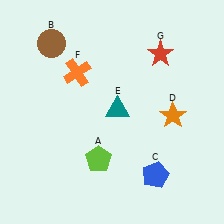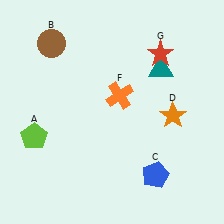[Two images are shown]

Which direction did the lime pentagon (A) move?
The lime pentagon (A) moved left.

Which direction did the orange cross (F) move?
The orange cross (F) moved right.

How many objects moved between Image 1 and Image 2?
3 objects moved between the two images.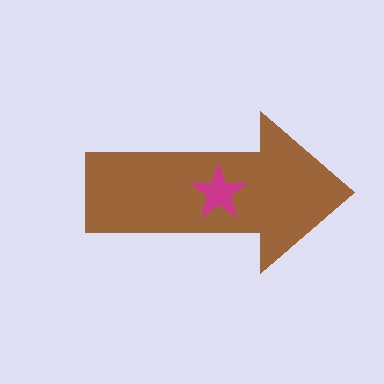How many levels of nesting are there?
2.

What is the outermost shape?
The brown arrow.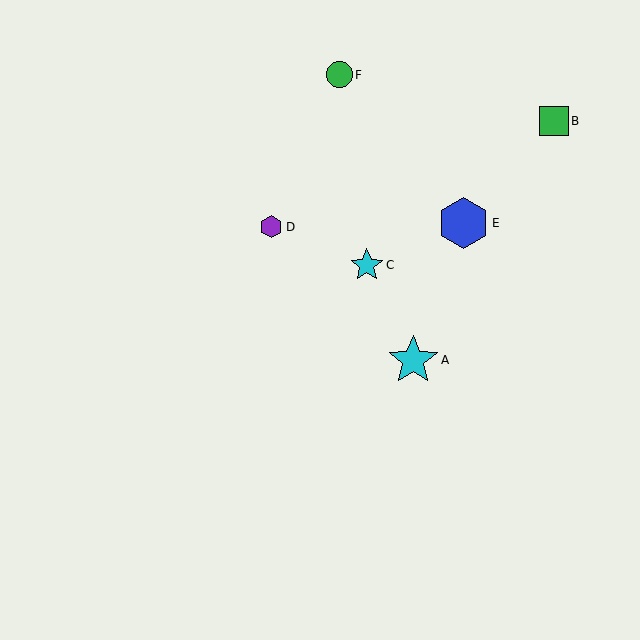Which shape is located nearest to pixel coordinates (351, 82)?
The green circle (labeled F) at (340, 75) is nearest to that location.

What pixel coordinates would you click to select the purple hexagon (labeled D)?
Click at (271, 227) to select the purple hexagon D.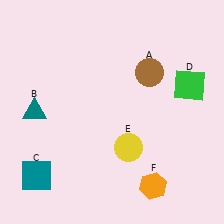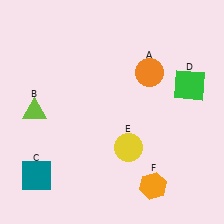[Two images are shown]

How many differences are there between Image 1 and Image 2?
There are 2 differences between the two images.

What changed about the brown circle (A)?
In Image 1, A is brown. In Image 2, it changed to orange.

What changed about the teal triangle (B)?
In Image 1, B is teal. In Image 2, it changed to lime.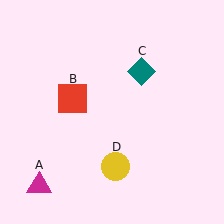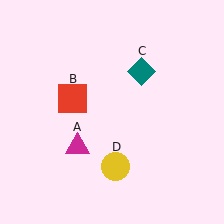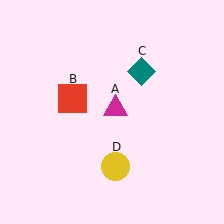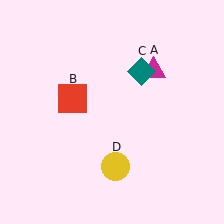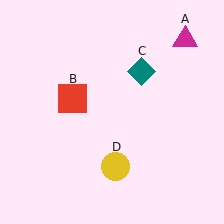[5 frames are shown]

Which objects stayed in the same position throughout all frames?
Red square (object B) and teal diamond (object C) and yellow circle (object D) remained stationary.